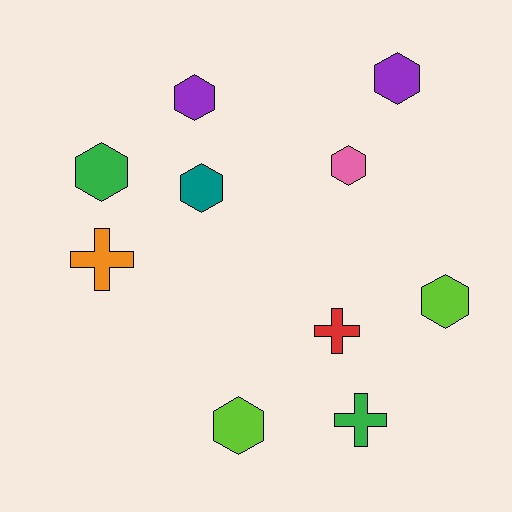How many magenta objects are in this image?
There are no magenta objects.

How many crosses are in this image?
There are 3 crosses.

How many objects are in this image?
There are 10 objects.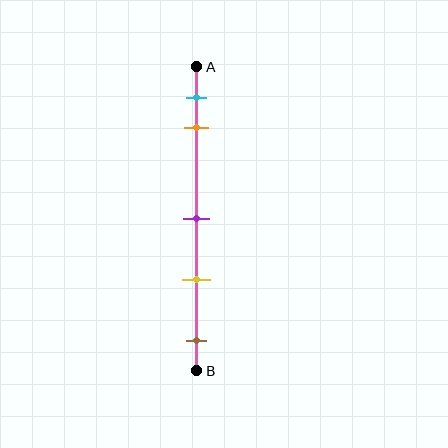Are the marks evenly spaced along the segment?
No, the marks are not evenly spaced.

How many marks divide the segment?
There are 5 marks dividing the segment.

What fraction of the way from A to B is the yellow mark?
The yellow mark is approximately 70% (0.7) of the way from A to B.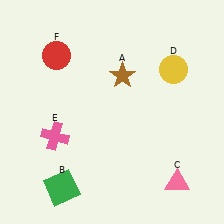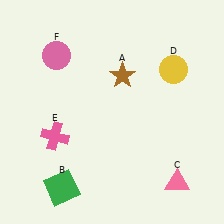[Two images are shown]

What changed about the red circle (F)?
In Image 1, F is red. In Image 2, it changed to pink.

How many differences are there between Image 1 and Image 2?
There is 1 difference between the two images.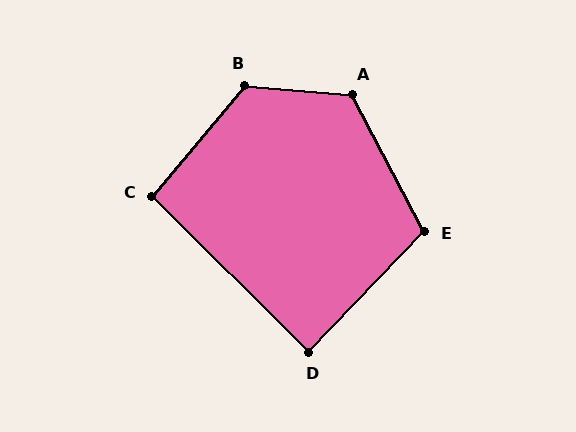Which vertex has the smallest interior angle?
D, at approximately 89 degrees.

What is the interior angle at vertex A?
Approximately 123 degrees (obtuse).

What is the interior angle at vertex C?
Approximately 95 degrees (approximately right).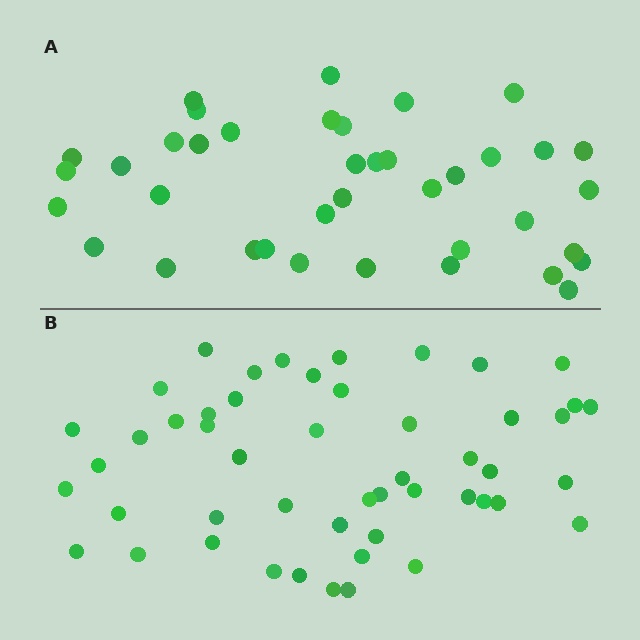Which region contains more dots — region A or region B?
Region B (the bottom region) has more dots.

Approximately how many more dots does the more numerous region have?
Region B has roughly 12 or so more dots than region A.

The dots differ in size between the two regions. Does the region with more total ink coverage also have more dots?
No. Region A has more total ink coverage because its dots are larger, but region B actually contains more individual dots. Total area can be misleading — the number of items is what matters here.